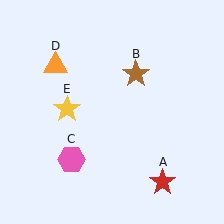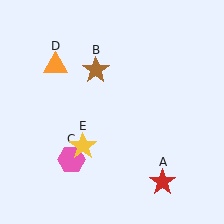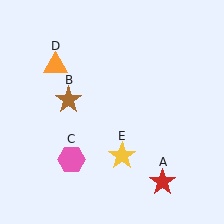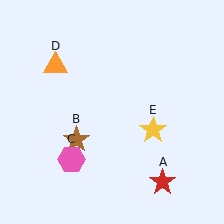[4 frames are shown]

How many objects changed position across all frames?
2 objects changed position: brown star (object B), yellow star (object E).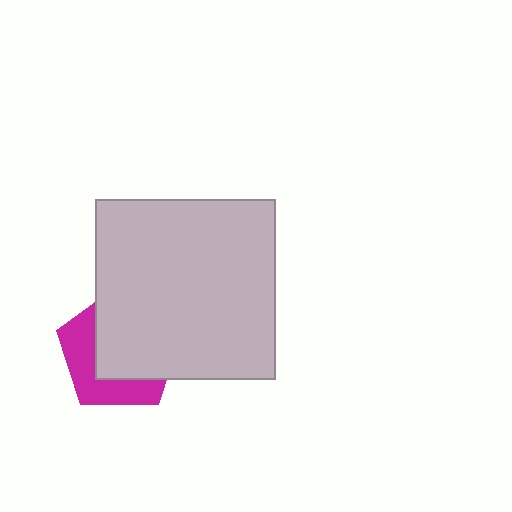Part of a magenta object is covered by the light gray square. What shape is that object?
It is a pentagon.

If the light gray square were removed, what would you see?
You would see the complete magenta pentagon.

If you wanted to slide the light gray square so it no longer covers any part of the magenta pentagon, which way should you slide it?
Slide it toward the upper-right — that is the most direct way to separate the two shapes.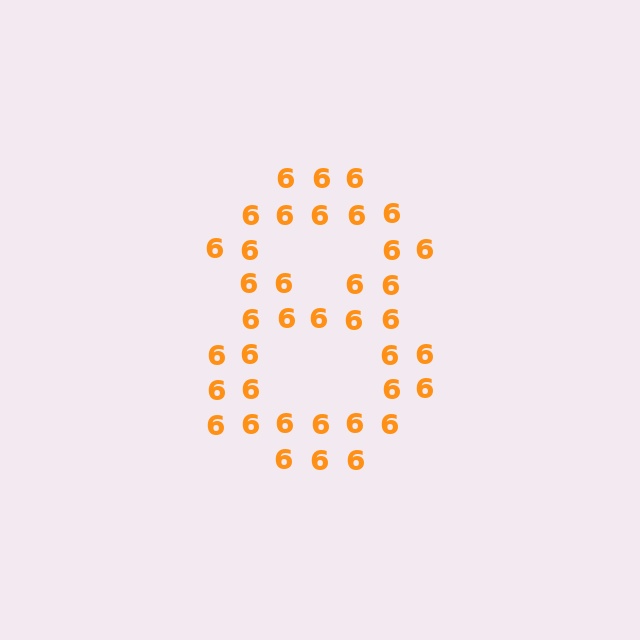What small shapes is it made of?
It is made of small digit 6's.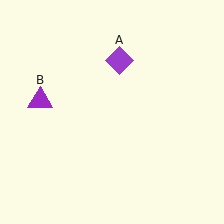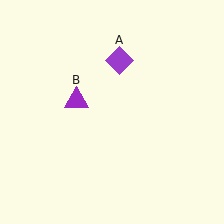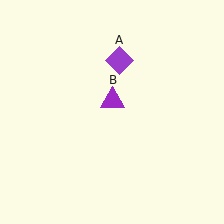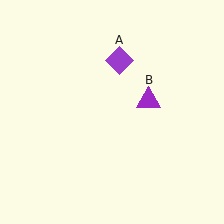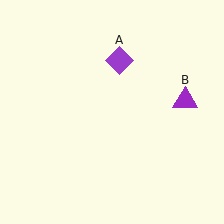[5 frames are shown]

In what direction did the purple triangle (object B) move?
The purple triangle (object B) moved right.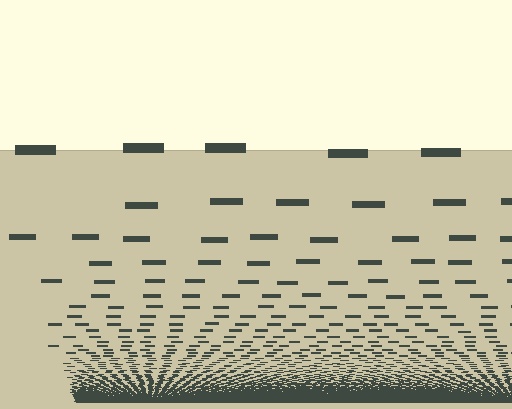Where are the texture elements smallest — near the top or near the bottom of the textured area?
Near the bottom.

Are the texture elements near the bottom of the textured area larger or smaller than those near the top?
Smaller. The gradient is inverted — elements near the bottom are smaller and denser.